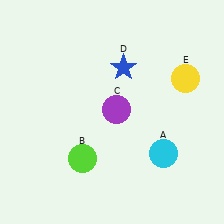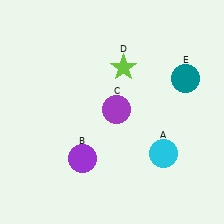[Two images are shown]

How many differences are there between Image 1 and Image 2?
There are 3 differences between the two images.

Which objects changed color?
B changed from lime to purple. D changed from blue to lime. E changed from yellow to teal.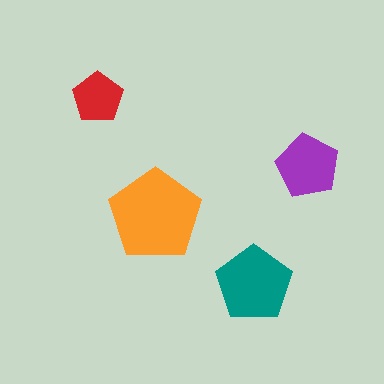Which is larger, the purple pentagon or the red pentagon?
The purple one.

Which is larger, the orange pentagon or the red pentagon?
The orange one.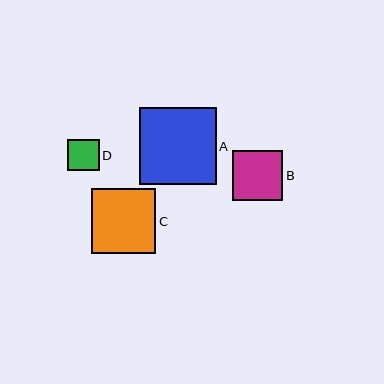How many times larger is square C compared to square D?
Square C is approximately 2.0 times the size of square D.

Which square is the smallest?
Square D is the smallest with a size of approximately 32 pixels.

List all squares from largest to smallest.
From largest to smallest: A, C, B, D.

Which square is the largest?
Square A is the largest with a size of approximately 77 pixels.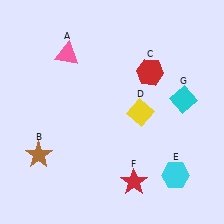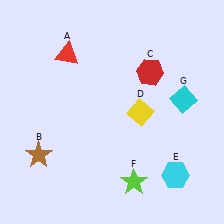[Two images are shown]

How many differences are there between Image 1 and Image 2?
There are 2 differences between the two images.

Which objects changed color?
A changed from pink to red. F changed from red to lime.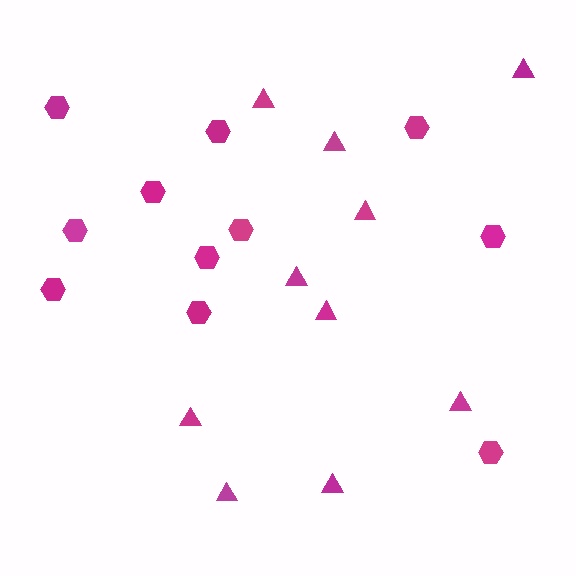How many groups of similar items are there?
There are 2 groups: one group of triangles (10) and one group of hexagons (11).